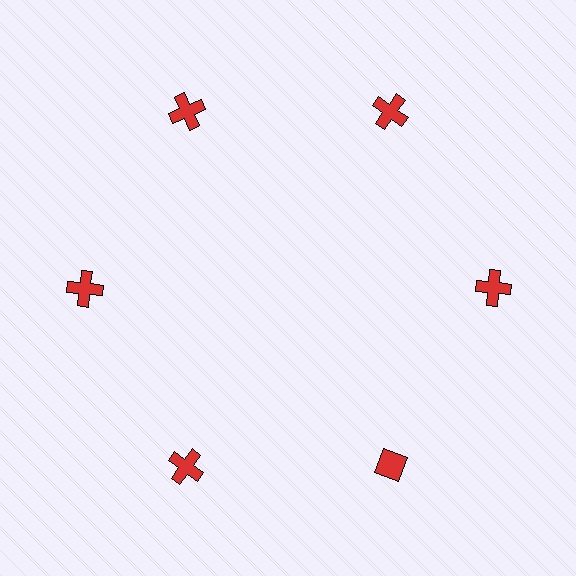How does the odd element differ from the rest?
It has a different shape: diamond instead of cross.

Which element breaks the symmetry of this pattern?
The red diamond at roughly the 5 o'clock position breaks the symmetry. All other shapes are red crosses.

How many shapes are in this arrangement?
There are 6 shapes arranged in a ring pattern.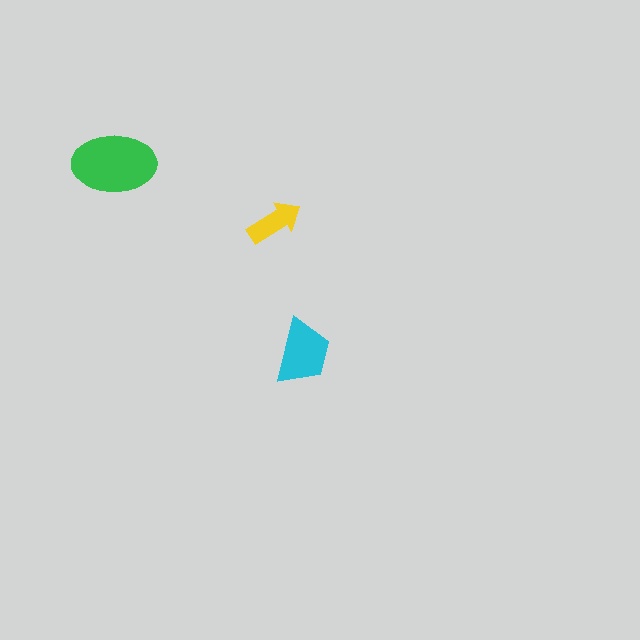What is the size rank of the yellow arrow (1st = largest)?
3rd.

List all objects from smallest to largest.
The yellow arrow, the cyan trapezoid, the green ellipse.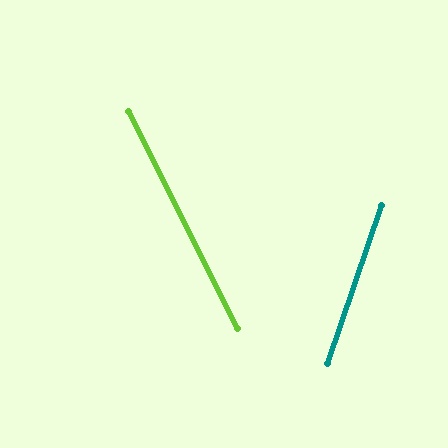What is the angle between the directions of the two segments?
Approximately 46 degrees.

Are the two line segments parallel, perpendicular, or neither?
Neither parallel nor perpendicular — they differ by about 46°.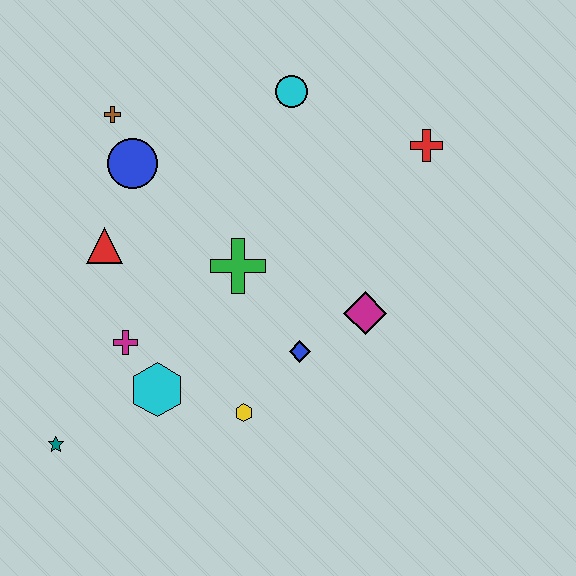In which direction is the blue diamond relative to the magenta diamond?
The blue diamond is to the left of the magenta diamond.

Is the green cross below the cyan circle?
Yes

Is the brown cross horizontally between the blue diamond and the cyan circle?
No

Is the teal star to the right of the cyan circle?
No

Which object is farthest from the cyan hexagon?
The red cross is farthest from the cyan hexagon.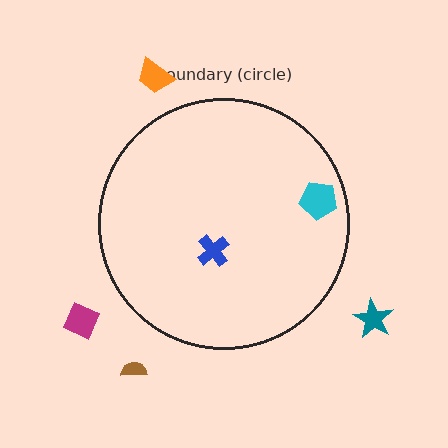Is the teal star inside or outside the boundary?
Outside.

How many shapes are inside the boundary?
2 inside, 4 outside.